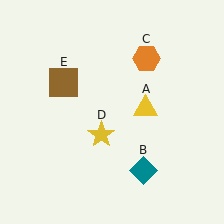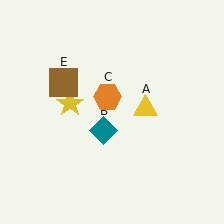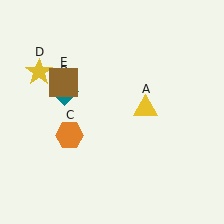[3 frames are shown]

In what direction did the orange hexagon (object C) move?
The orange hexagon (object C) moved down and to the left.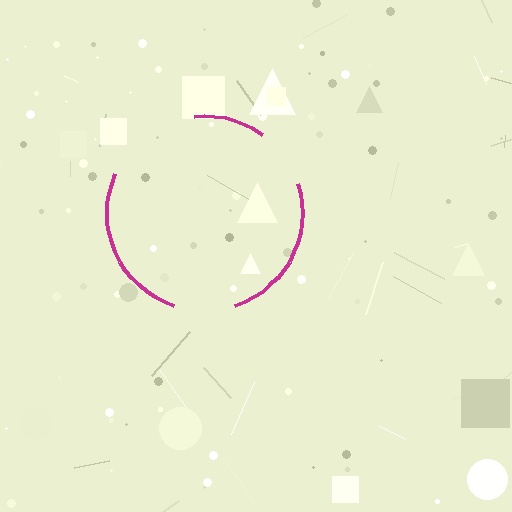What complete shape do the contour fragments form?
The contour fragments form a circle.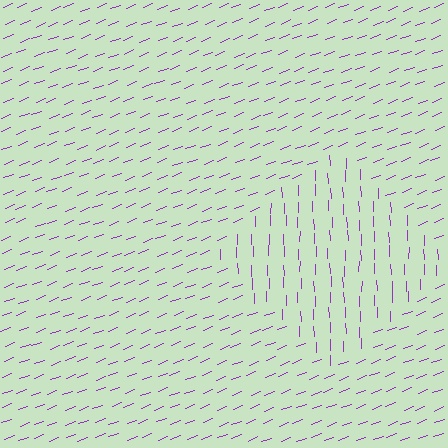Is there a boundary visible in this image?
Yes, there is a texture boundary formed by a change in line orientation.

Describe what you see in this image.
The image is filled with small purple line segments. A diamond region in the image has lines oriented differently from the surrounding lines, creating a visible texture boundary.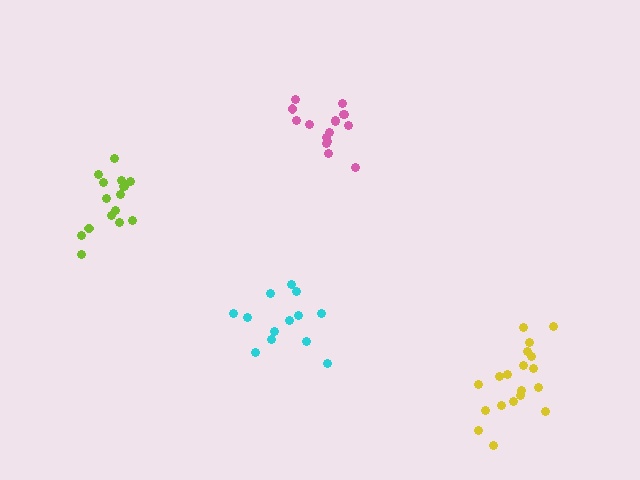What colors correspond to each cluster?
The clusters are colored: lime, cyan, pink, yellow.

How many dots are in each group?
Group 1: 16 dots, Group 2: 13 dots, Group 3: 16 dots, Group 4: 19 dots (64 total).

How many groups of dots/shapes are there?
There are 4 groups.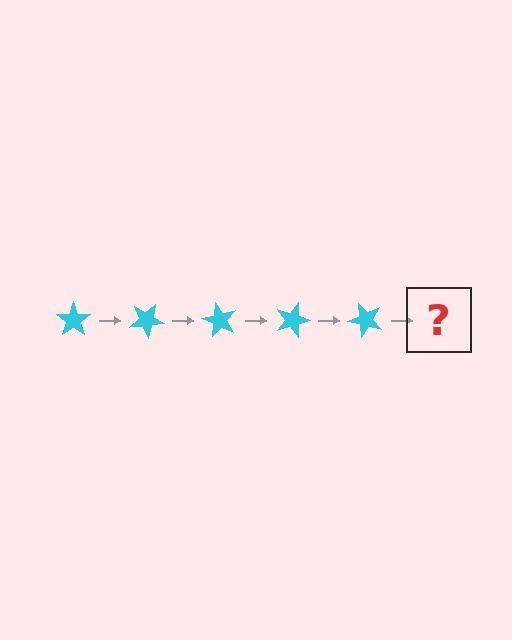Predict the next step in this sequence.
The next step is a cyan star rotated 150 degrees.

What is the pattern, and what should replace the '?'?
The pattern is that the star rotates 30 degrees each step. The '?' should be a cyan star rotated 150 degrees.